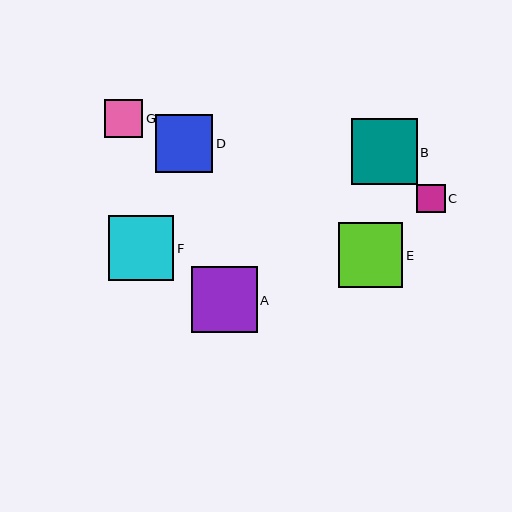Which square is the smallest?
Square C is the smallest with a size of approximately 28 pixels.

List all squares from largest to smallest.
From largest to smallest: A, B, E, F, D, G, C.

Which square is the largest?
Square A is the largest with a size of approximately 66 pixels.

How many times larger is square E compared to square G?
Square E is approximately 1.7 times the size of square G.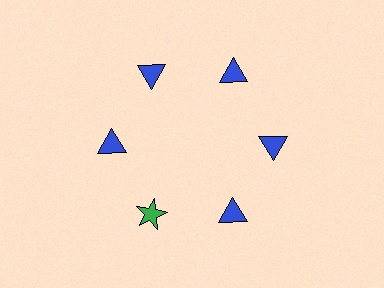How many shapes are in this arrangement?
There are 6 shapes arranged in a ring pattern.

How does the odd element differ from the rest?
It differs in both color (green instead of blue) and shape (star instead of triangle).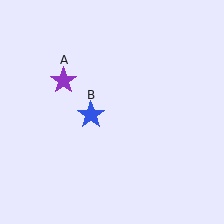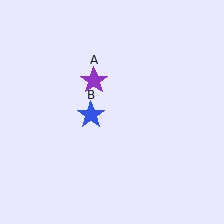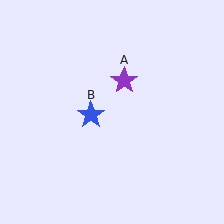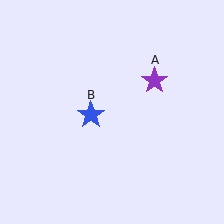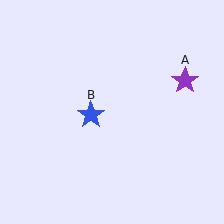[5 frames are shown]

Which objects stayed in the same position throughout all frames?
Blue star (object B) remained stationary.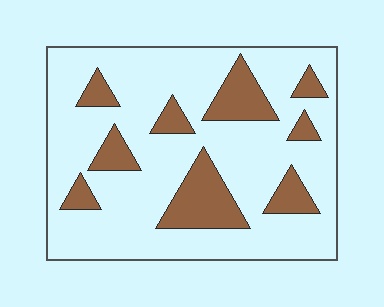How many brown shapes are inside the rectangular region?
9.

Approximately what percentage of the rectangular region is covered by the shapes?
Approximately 20%.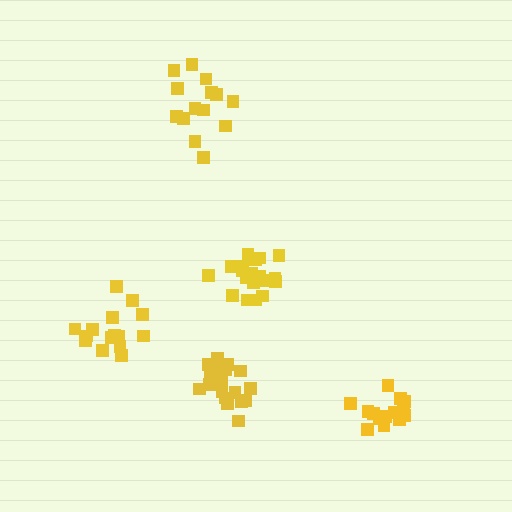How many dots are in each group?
Group 1: 14 dots, Group 2: 19 dots, Group 3: 19 dots, Group 4: 15 dots, Group 5: 15 dots (82 total).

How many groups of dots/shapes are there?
There are 5 groups.